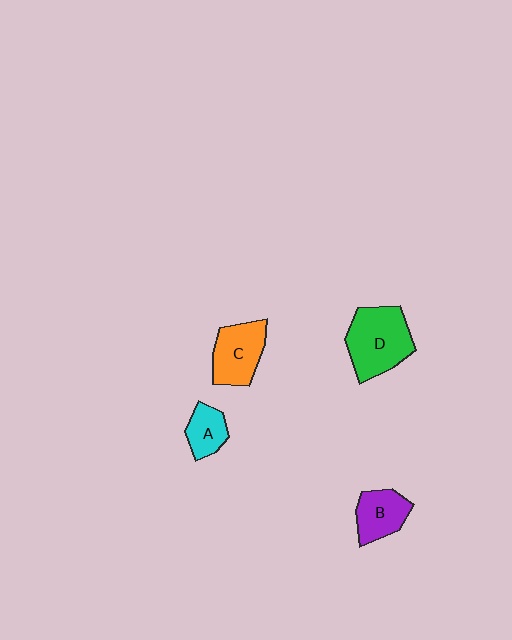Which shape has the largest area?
Shape D (green).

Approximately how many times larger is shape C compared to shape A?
Approximately 1.6 times.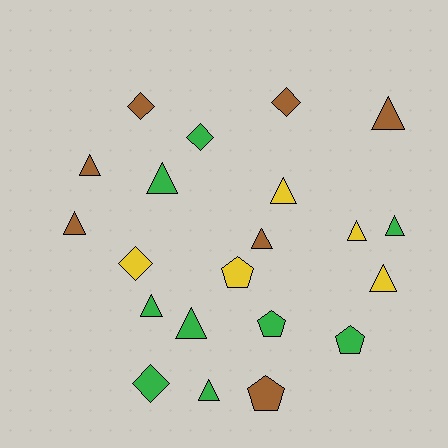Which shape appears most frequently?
Triangle, with 12 objects.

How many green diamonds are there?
There are 2 green diamonds.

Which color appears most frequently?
Green, with 9 objects.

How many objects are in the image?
There are 21 objects.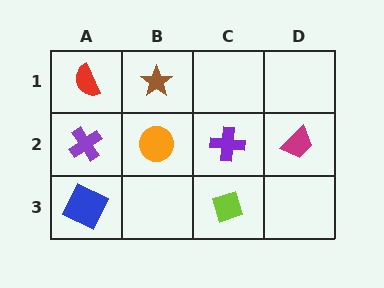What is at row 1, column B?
A brown star.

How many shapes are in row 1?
2 shapes.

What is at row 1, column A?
A red semicircle.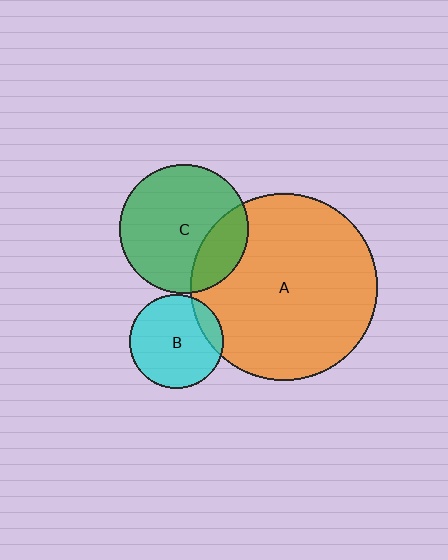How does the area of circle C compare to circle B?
Approximately 1.9 times.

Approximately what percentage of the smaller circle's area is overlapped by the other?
Approximately 15%.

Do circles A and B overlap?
Yes.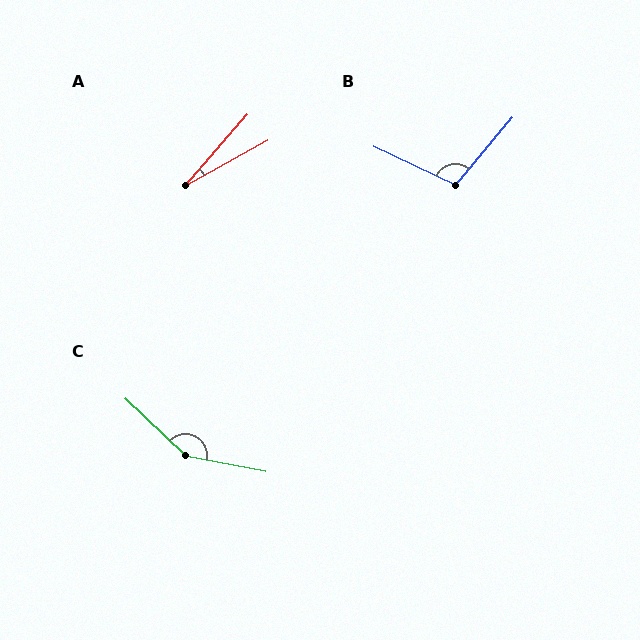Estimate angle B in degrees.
Approximately 105 degrees.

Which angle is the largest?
C, at approximately 148 degrees.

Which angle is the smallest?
A, at approximately 20 degrees.